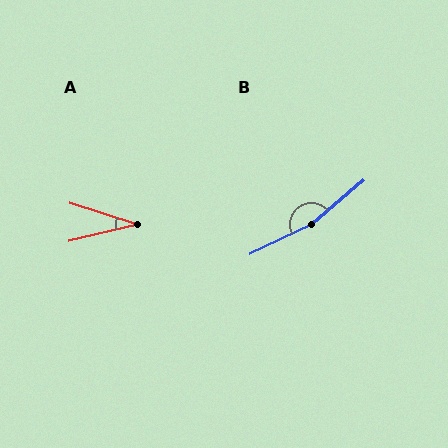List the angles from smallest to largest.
A (32°), B (165°).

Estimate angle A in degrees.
Approximately 32 degrees.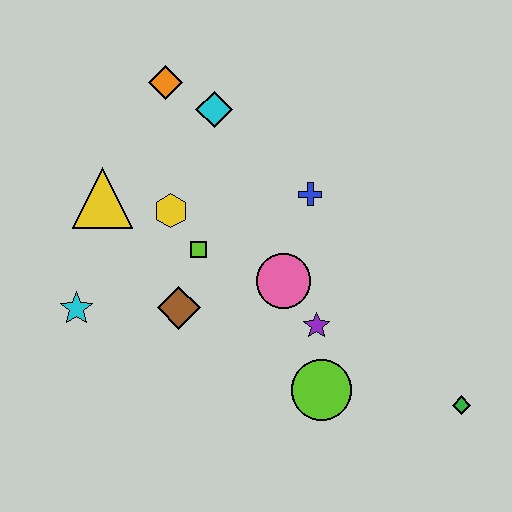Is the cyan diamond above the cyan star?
Yes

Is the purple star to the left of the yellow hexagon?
No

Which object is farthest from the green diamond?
The orange diamond is farthest from the green diamond.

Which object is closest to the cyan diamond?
The orange diamond is closest to the cyan diamond.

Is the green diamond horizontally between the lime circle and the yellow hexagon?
No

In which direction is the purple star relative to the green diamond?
The purple star is to the left of the green diamond.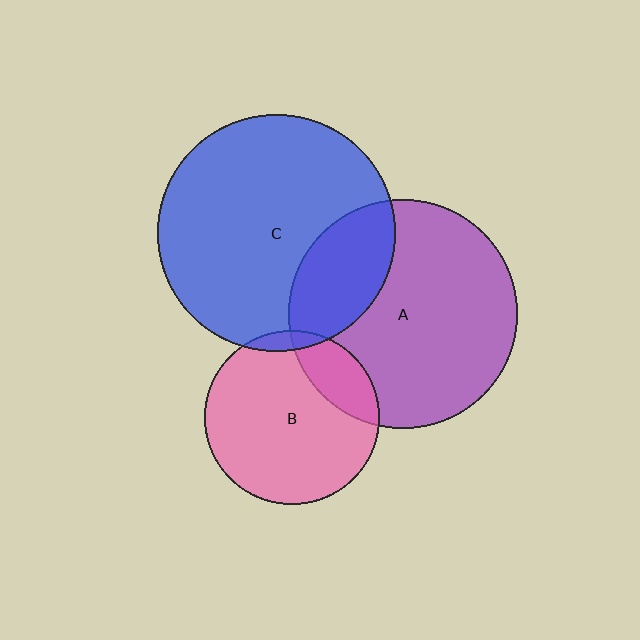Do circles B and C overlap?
Yes.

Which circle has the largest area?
Circle C (blue).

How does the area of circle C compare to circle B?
Approximately 1.8 times.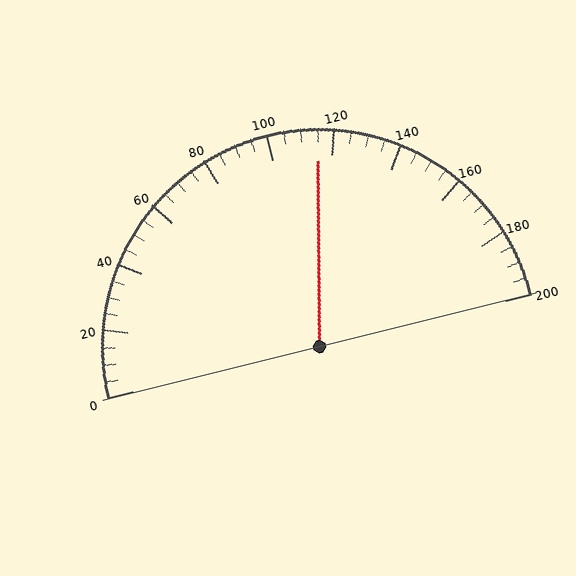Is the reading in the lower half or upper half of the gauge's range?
The reading is in the upper half of the range (0 to 200).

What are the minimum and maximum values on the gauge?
The gauge ranges from 0 to 200.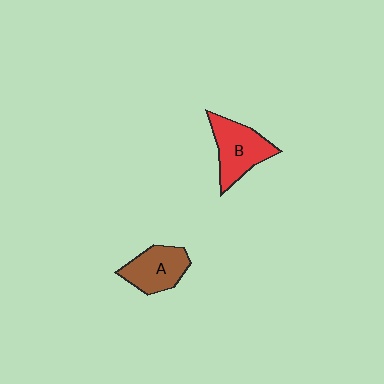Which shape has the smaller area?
Shape A (brown).